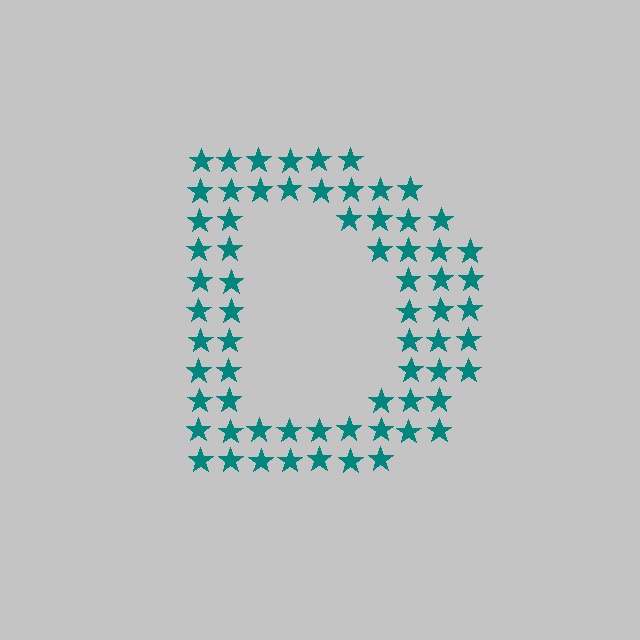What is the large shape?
The large shape is the letter D.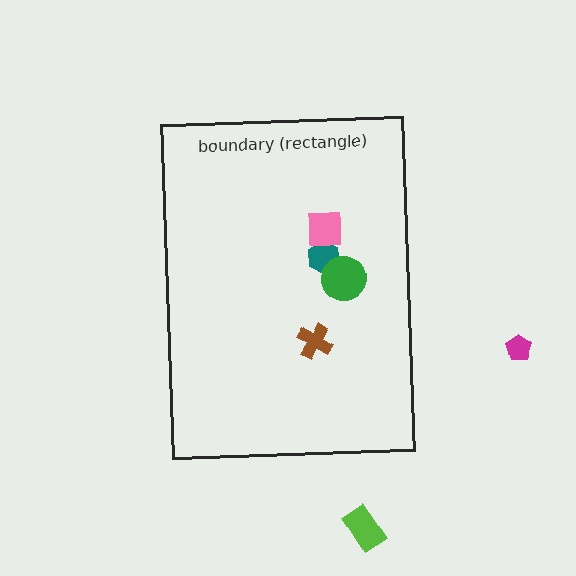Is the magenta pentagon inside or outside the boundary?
Outside.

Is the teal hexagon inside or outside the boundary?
Inside.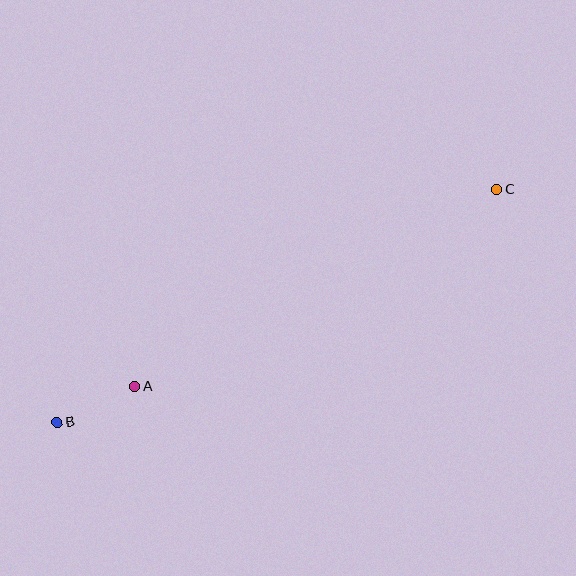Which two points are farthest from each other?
Points B and C are farthest from each other.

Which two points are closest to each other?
Points A and B are closest to each other.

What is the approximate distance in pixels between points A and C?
The distance between A and C is approximately 412 pixels.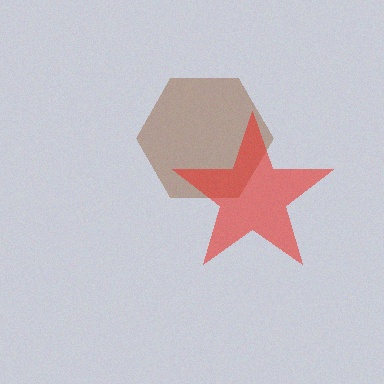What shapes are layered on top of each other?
The layered shapes are: a brown hexagon, a red star.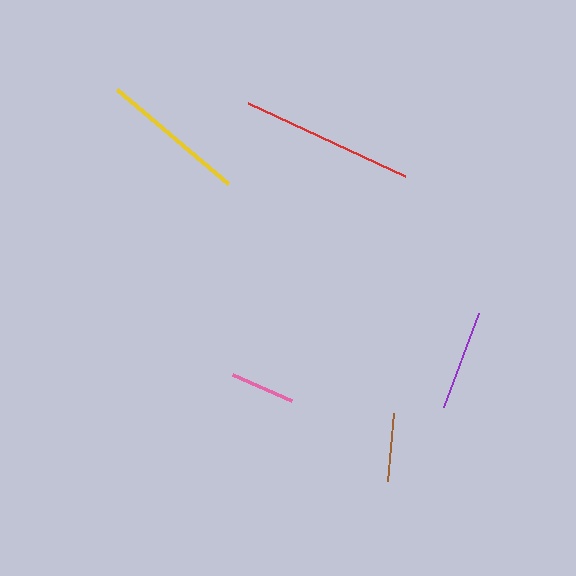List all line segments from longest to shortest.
From longest to shortest: red, yellow, purple, brown, pink.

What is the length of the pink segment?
The pink segment is approximately 64 pixels long.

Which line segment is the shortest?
The pink line is the shortest at approximately 64 pixels.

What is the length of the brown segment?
The brown segment is approximately 68 pixels long.